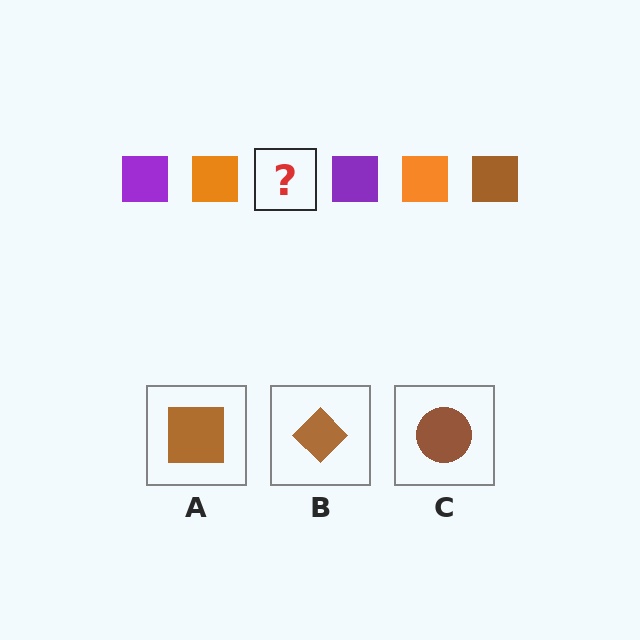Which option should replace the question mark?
Option A.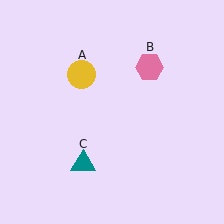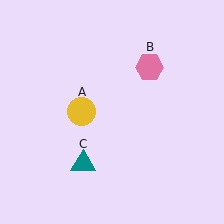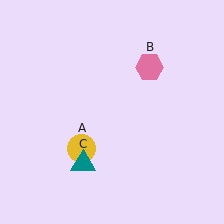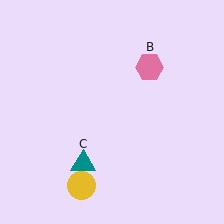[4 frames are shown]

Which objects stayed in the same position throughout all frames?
Pink hexagon (object B) and teal triangle (object C) remained stationary.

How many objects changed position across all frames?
1 object changed position: yellow circle (object A).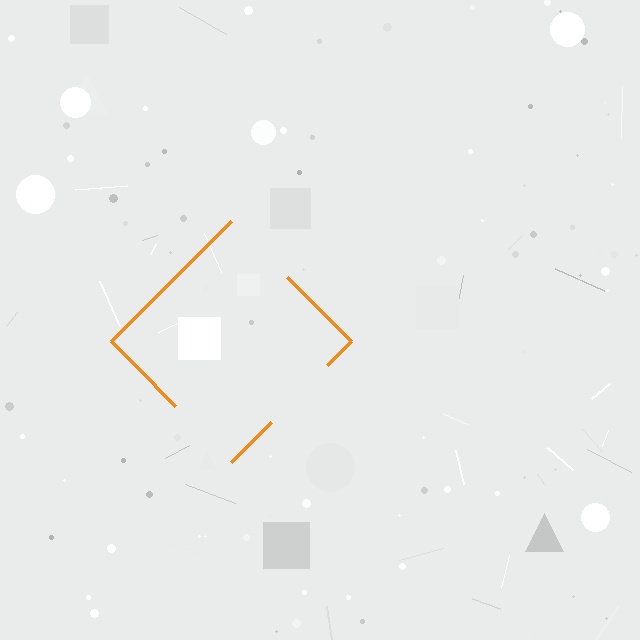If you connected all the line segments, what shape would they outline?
They would outline a diamond.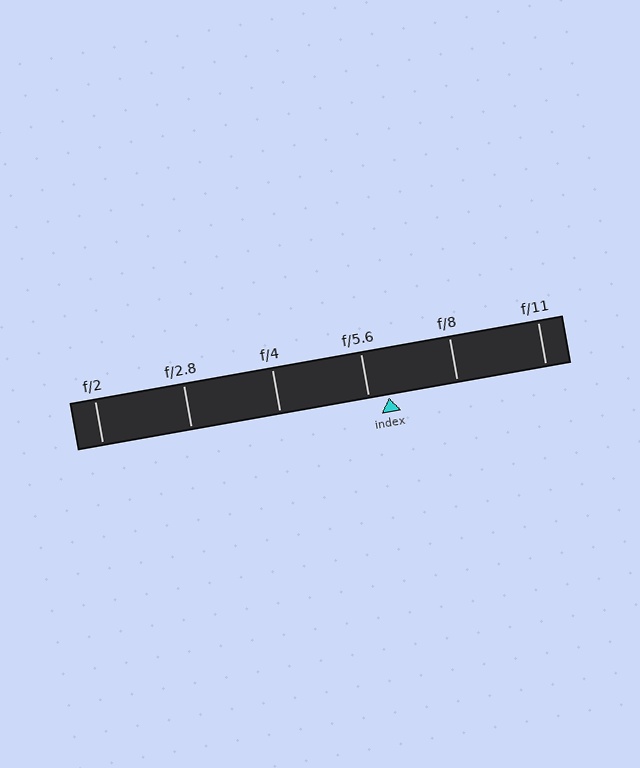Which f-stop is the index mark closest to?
The index mark is closest to f/5.6.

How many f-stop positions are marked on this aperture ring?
There are 6 f-stop positions marked.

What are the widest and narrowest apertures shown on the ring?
The widest aperture shown is f/2 and the narrowest is f/11.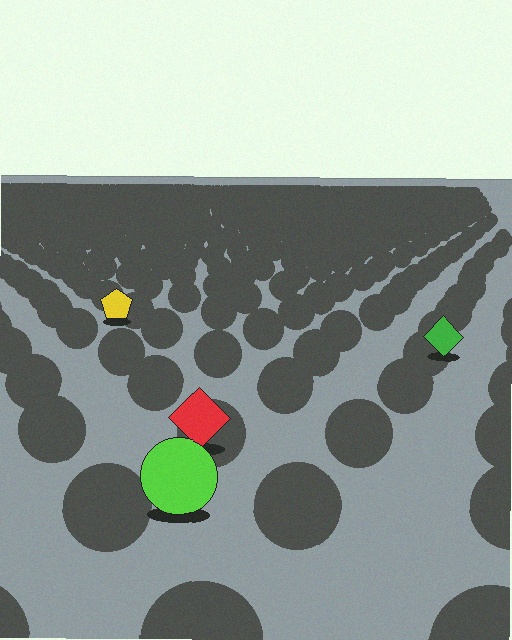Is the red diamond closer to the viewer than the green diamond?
Yes. The red diamond is closer — you can tell from the texture gradient: the ground texture is coarser near it.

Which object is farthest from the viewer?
The yellow pentagon is farthest from the viewer. It appears smaller and the ground texture around it is denser.